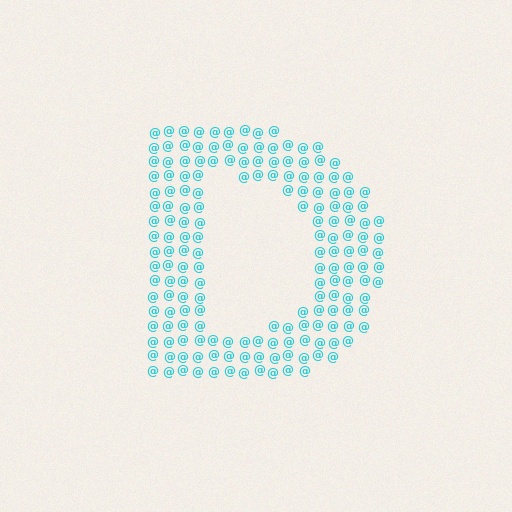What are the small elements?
The small elements are at signs.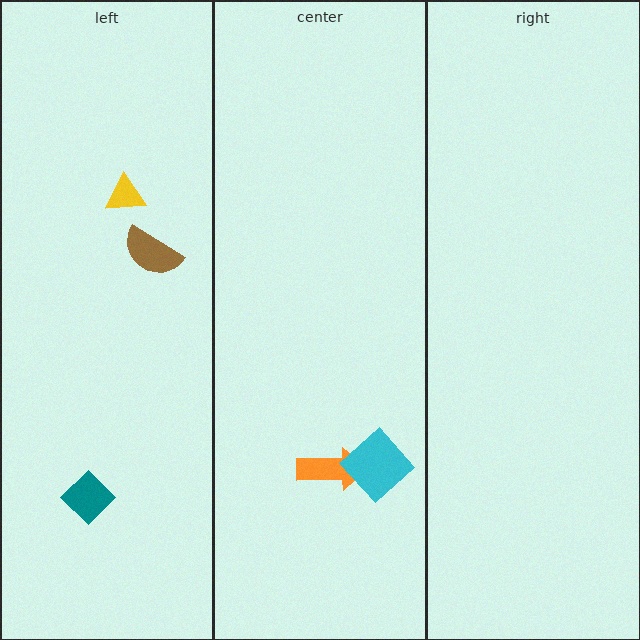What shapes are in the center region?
The orange arrow, the cyan diamond.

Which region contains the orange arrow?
The center region.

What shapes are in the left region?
The teal diamond, the yellow triangle, the brown semicircle.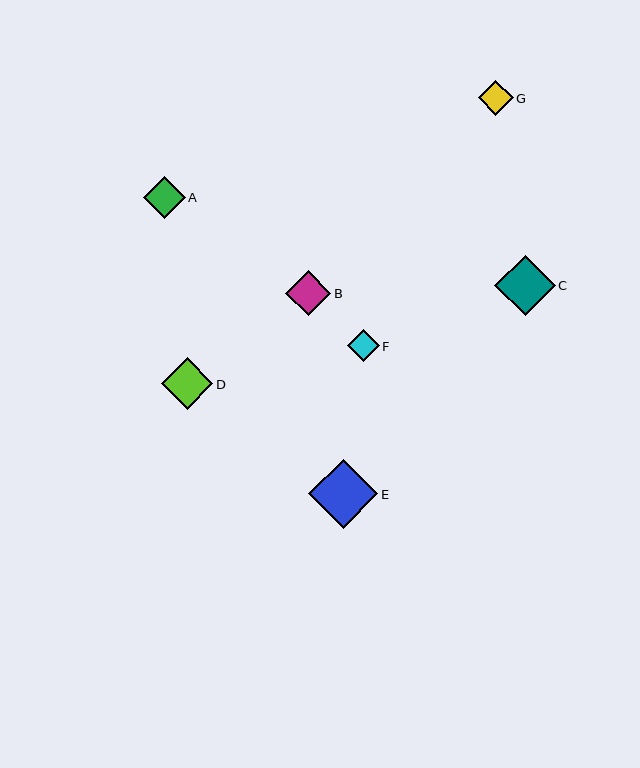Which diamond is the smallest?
Diamond F is the smallest with a size of approximately 32 pixels.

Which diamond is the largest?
Diamond E is the largest with a size of approximately 69 pixels.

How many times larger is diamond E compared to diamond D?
Diamond E is approximately 1.3 times the size of diamond D.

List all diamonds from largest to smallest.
From largest to smallest: E, C, D, B, A, G, F.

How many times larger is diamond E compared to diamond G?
Diamond E is approximately 2.0 times the size of diamond G.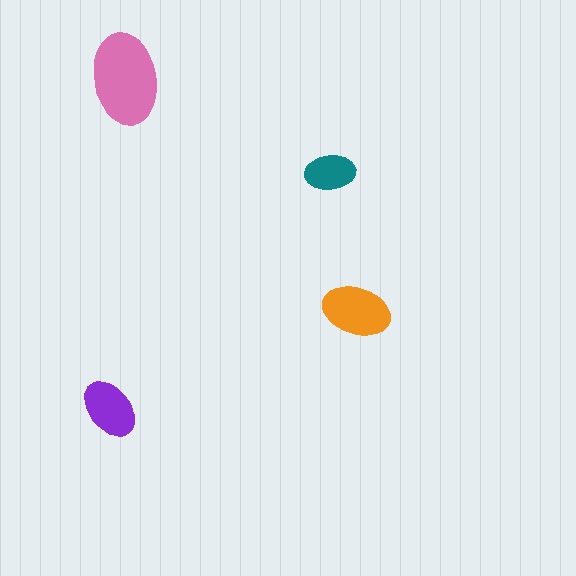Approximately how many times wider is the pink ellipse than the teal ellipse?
About 2 times wider.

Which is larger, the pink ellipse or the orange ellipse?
The pink one.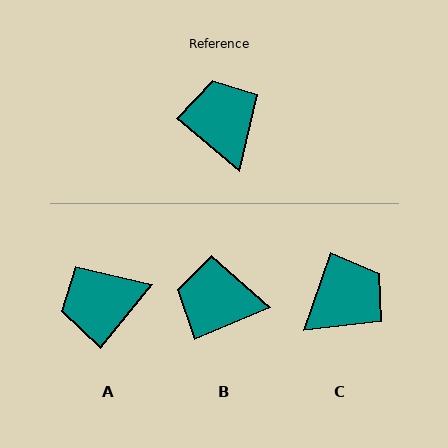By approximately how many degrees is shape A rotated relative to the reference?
Approximately 90 degrees counter-clockwise.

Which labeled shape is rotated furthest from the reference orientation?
A, about 90 degrees away.